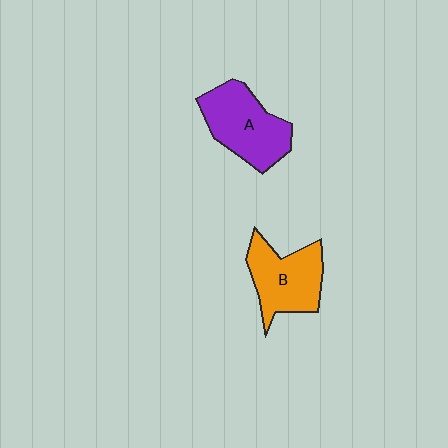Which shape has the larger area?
Shape A (purple).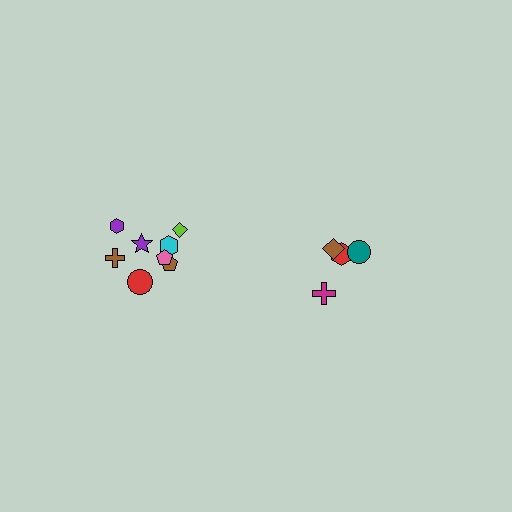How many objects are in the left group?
There are 8 objects.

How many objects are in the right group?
There are 4 objects.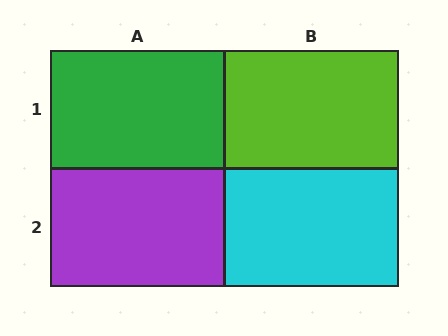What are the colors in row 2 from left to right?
Purple, cyan.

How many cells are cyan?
1 cell is cyan.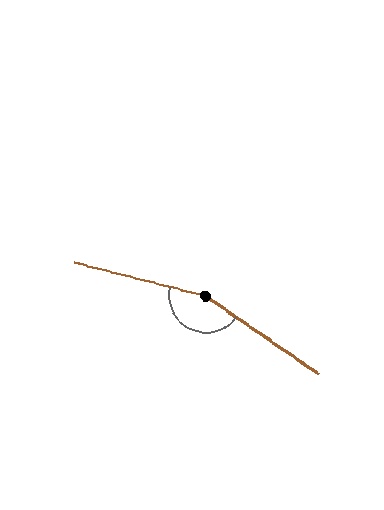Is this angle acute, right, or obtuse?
It is obtuse.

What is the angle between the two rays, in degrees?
Approximately 159 degrees.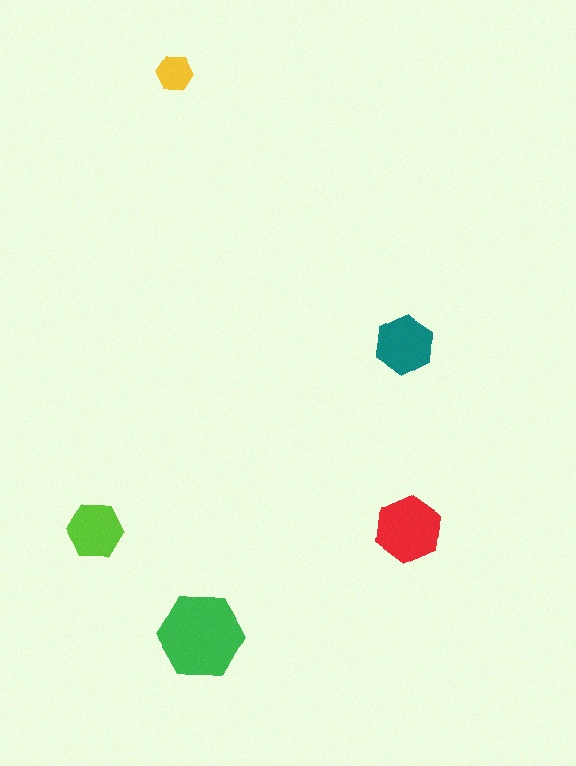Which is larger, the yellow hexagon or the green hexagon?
The green one.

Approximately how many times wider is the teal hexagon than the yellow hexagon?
About 1.5 times wider.